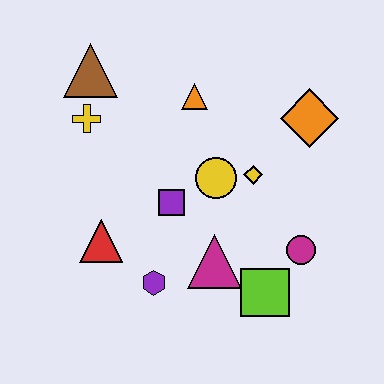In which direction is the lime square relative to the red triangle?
The lime square is to the right of the red triangle.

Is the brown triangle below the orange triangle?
No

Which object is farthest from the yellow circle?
The brown triangle is farthest from the yellow circle.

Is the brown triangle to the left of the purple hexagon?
Yes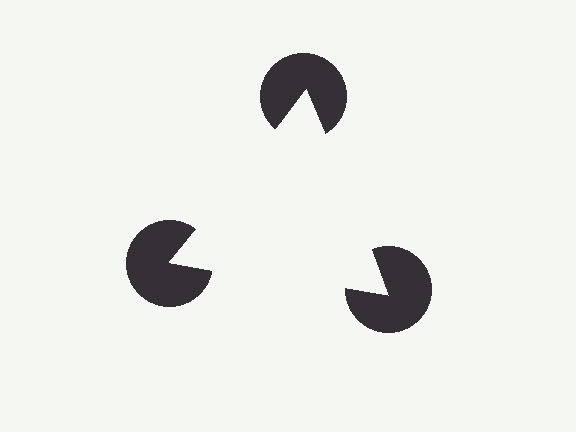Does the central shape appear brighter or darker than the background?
It typically appears slightly brighter than the background, even though no actual brightness change is drawn.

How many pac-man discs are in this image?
There are 3 — one at each vertex of the illusory triangle.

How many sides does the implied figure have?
3 sides.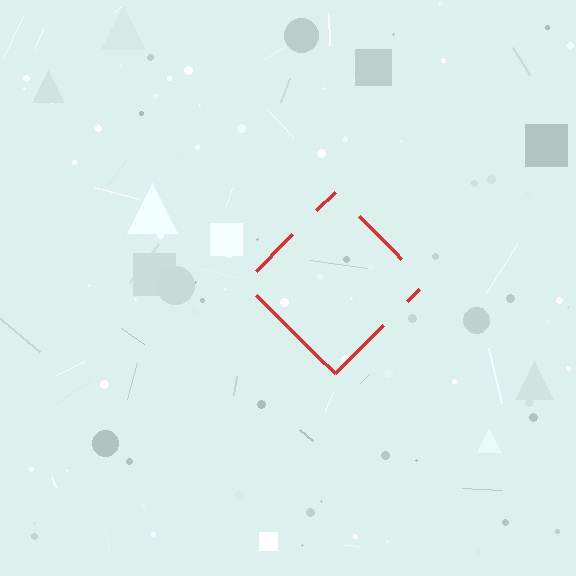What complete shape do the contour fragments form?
The contour fragments form a diamond.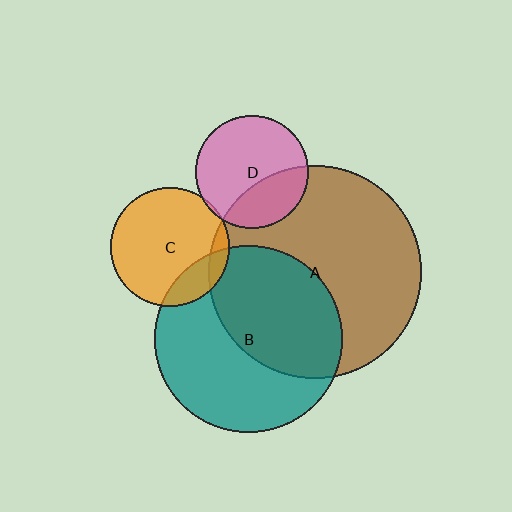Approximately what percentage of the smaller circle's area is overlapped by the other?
Approximately 50%.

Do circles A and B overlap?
Yes.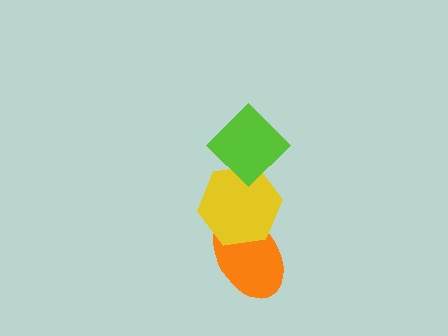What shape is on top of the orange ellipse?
The yellow hexagon is on top of the orange ellipse.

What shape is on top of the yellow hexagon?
The lime diamond is on top of the yellow hexagon.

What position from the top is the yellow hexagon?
The yellow hexagon is 2nd from the top.